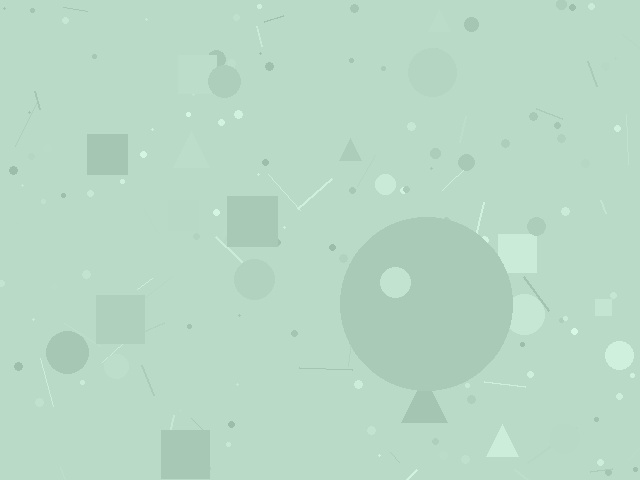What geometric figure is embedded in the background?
A circle is embedded in the background.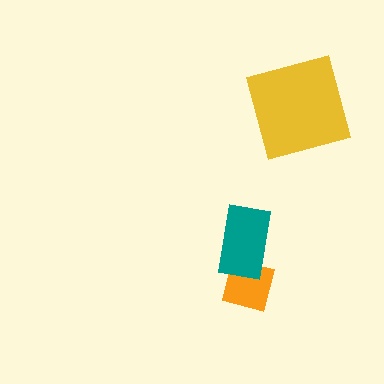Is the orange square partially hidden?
Yes, it is partially covered by another shape.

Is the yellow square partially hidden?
No, no other shape covers it.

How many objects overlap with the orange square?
1 object overlaps with the orange square.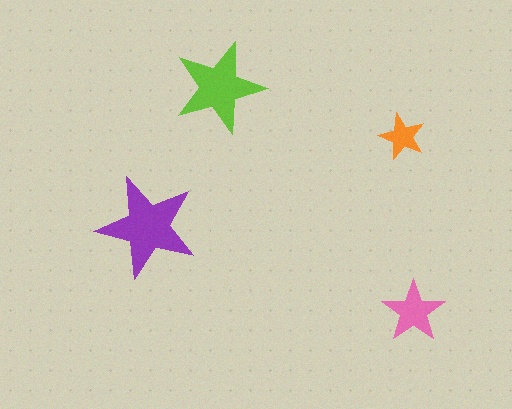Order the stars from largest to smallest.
the purple one, the lime one, the pink one, the orange one.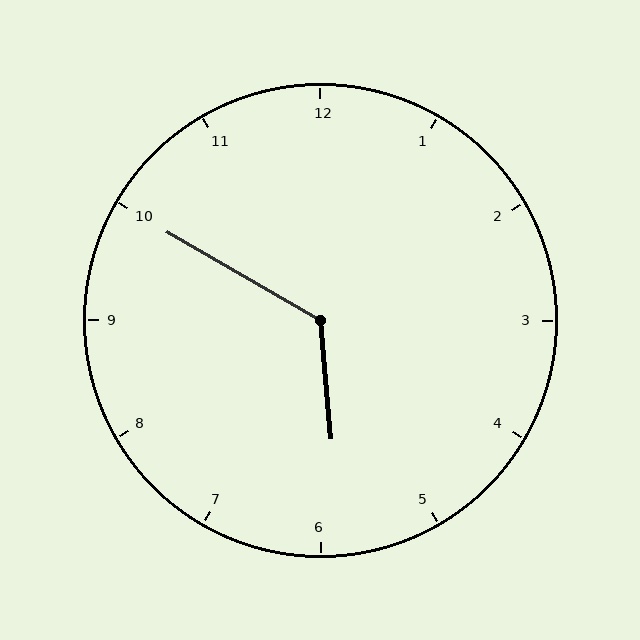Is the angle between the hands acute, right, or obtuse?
It is obtuse.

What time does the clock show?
5:50.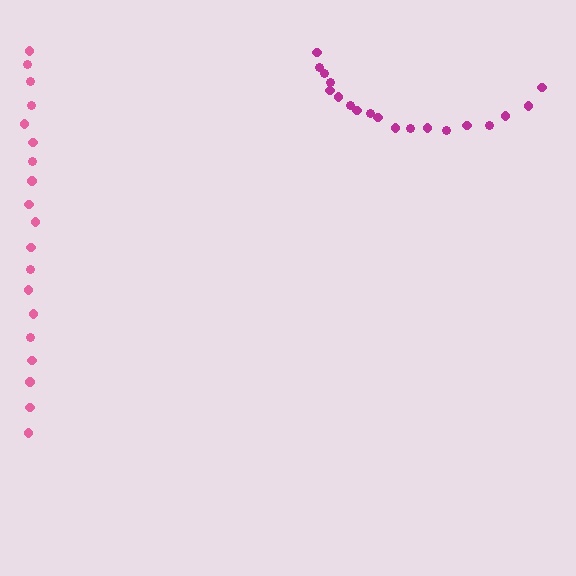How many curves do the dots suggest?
There are 2 distinct paths.